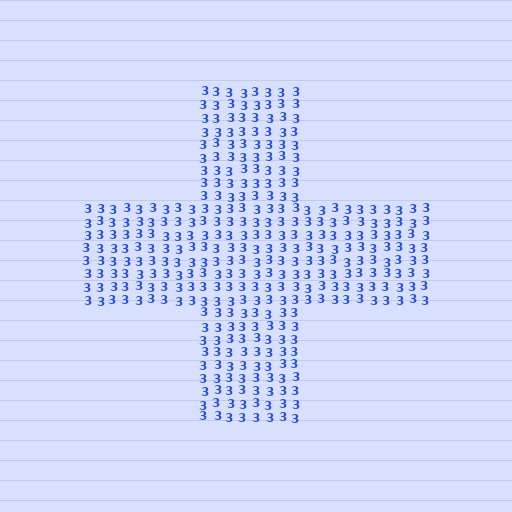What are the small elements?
The small elements are digit 3's.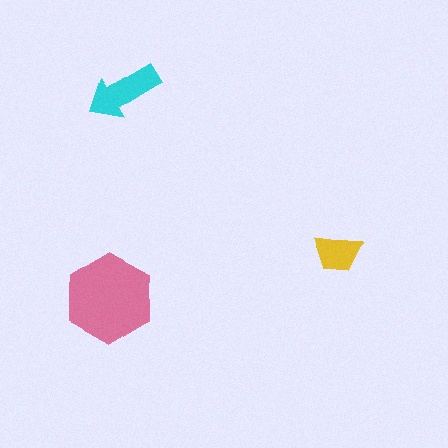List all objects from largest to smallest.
The pink hexagon, the cyan arrow, the yellow trapezoid.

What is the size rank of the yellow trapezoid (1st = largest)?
3rd.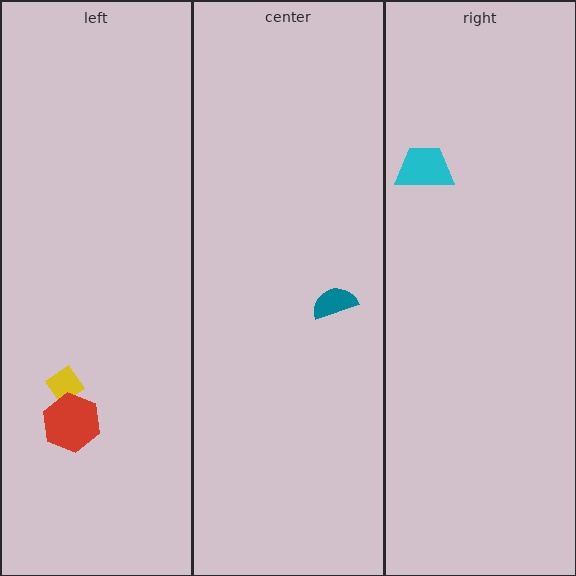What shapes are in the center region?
The teal semicircle.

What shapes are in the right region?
The cyan trapezoid.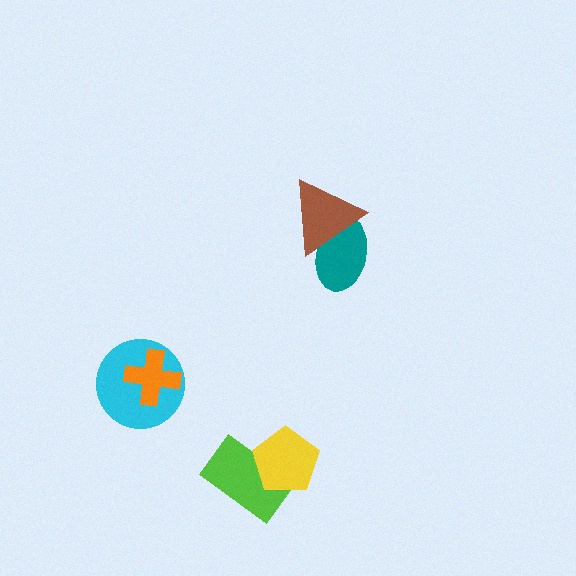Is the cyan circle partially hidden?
Yes, it is partially covered by another shape.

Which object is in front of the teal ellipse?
The brown triangle is in front of the teal ellipse.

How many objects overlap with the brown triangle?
1 object overlaps with the brown triangle.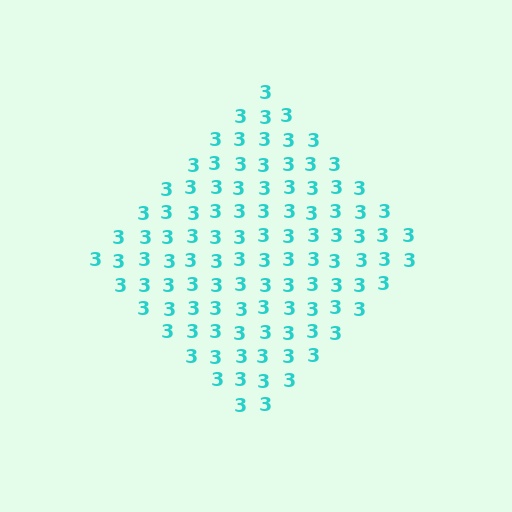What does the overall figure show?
The overall figure shows a diamond.